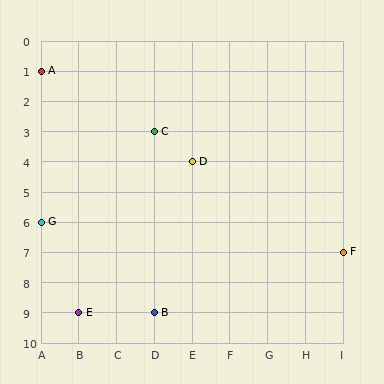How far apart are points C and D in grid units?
Points C and D are 1 column and 1 row apart (about 1.4 grid units diagonally).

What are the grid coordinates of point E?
Point E is at grid coordinates (B, 9).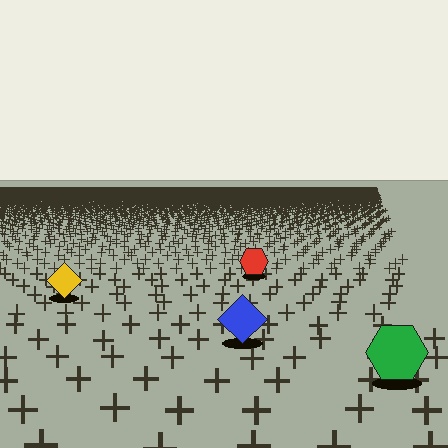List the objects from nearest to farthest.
From nearest to farthest: the green hexagon, the blue diamond, the yellow diamond, the red hexagon.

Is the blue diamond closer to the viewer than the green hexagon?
No. The green hexagon is closer — you can tell from the texture gradient: the ground texture is coarser near it.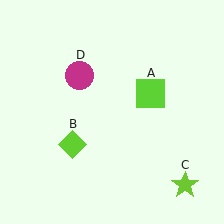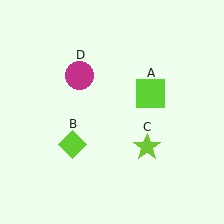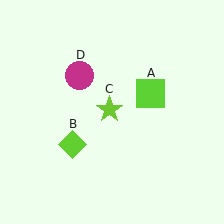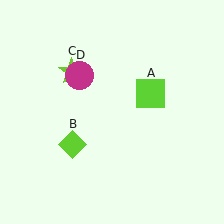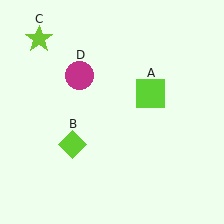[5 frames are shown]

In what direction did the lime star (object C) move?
The lime star (object C) moved up and to the left.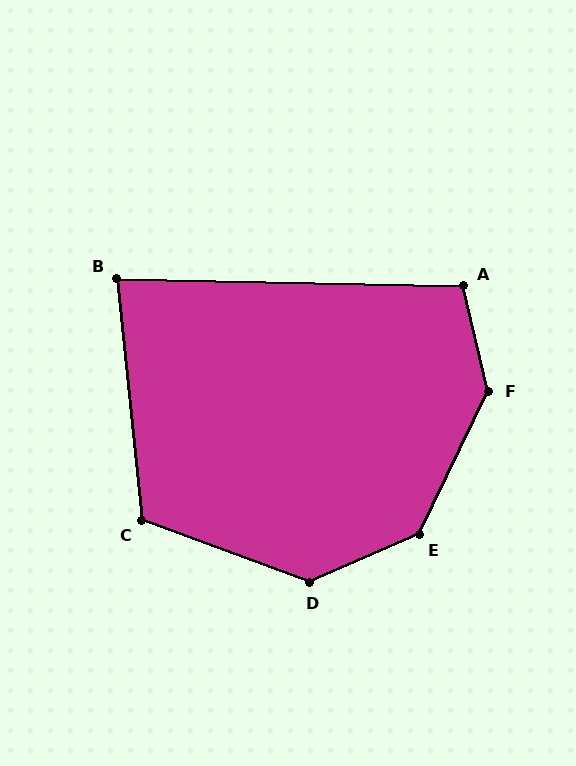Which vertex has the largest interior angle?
F, at approximately 141 degrees.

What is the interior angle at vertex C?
Approximately 116 degrees (obtuse).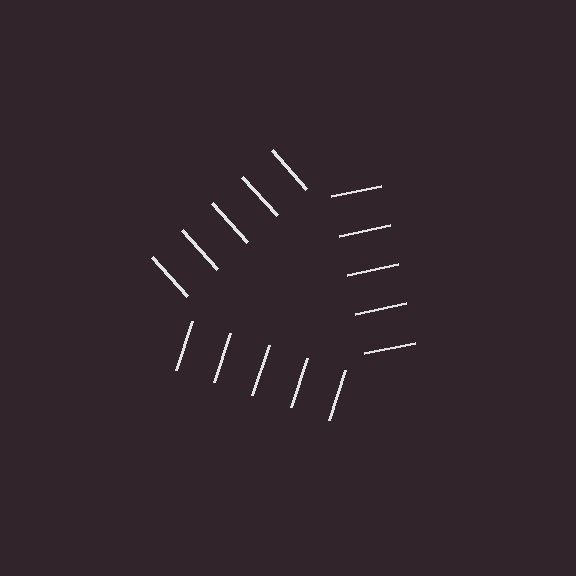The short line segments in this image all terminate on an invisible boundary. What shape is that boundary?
An illusory triangle — the line segments terminate on its edges but no continuous stroke is drawn.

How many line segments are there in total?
15 — 5 along each of the 3 edges.